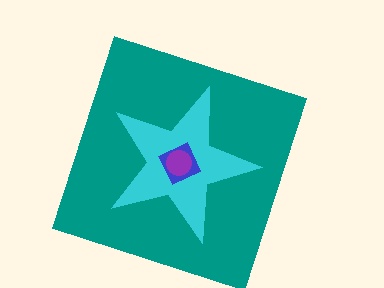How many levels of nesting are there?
4.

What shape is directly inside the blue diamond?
The purple circle.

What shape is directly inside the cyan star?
The blue diamond.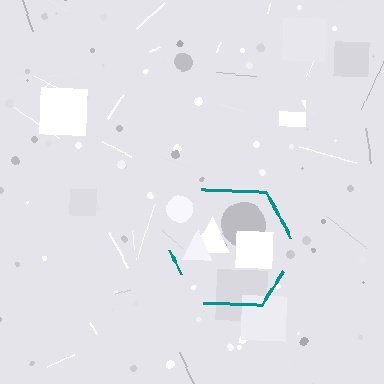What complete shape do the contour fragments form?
The contour fragments form a hexagon.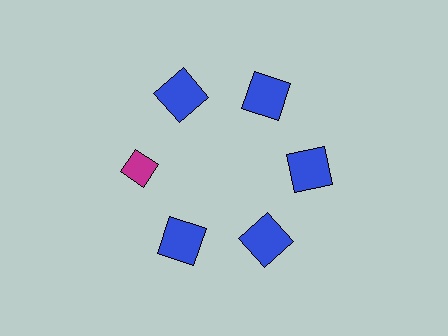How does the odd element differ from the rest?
It differs in both color (magenta instead of blue) and shape (diamond instead of square).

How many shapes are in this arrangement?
There are 6 shapes arranged in a ring pattern.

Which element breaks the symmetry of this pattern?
The magenta diamond at roughly the 9 o'clock position breaks the symmetry. All other shapes are blue squares.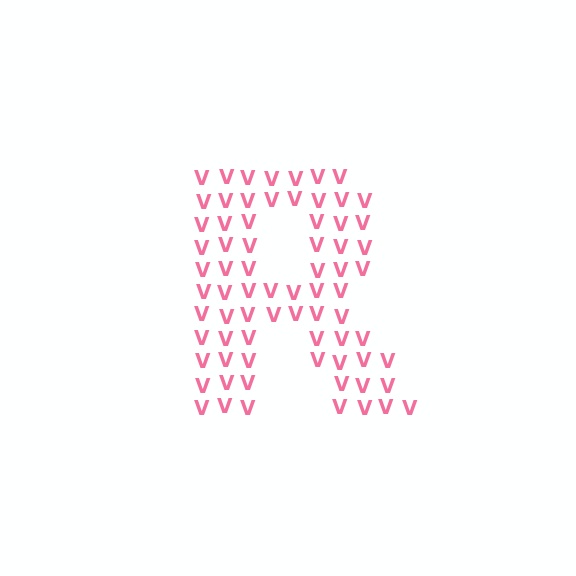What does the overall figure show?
The overall figure shows the letter R.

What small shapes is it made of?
It is made of small letter V's.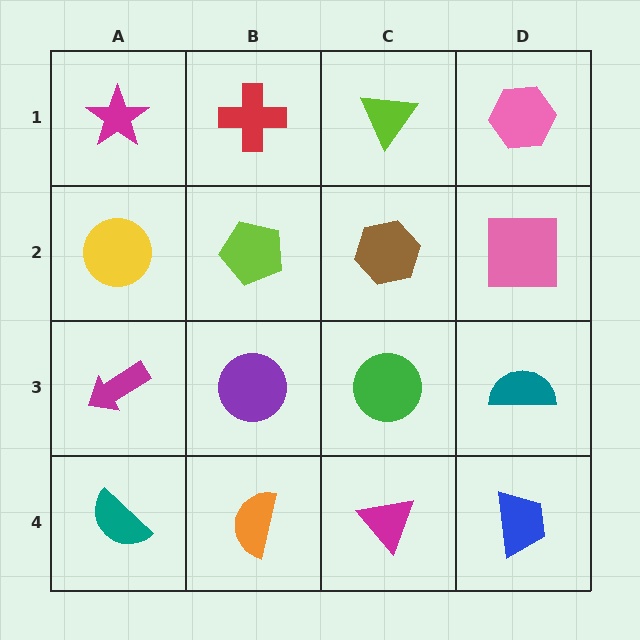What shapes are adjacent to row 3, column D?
A pink square (row 2, column D), a blue trapezoid (row 4, column D), a green circle (row 3, column C).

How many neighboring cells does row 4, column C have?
3.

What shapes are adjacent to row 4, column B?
A purple circle (row 3, column B), a teal semicircle (row 4, column A), a magenta triangle (row 4, column C).